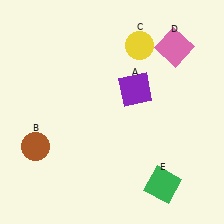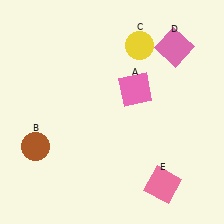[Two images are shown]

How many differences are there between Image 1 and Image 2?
There are 2 differences between the two images.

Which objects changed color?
A changed from purple to pink. E changed from green to pink.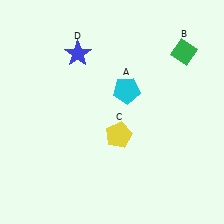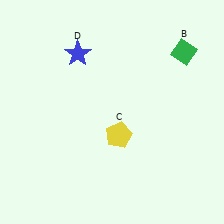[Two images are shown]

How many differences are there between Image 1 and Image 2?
There is 1 difference between the two images.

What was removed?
The cyan pentagon (A) was removed in Image 2.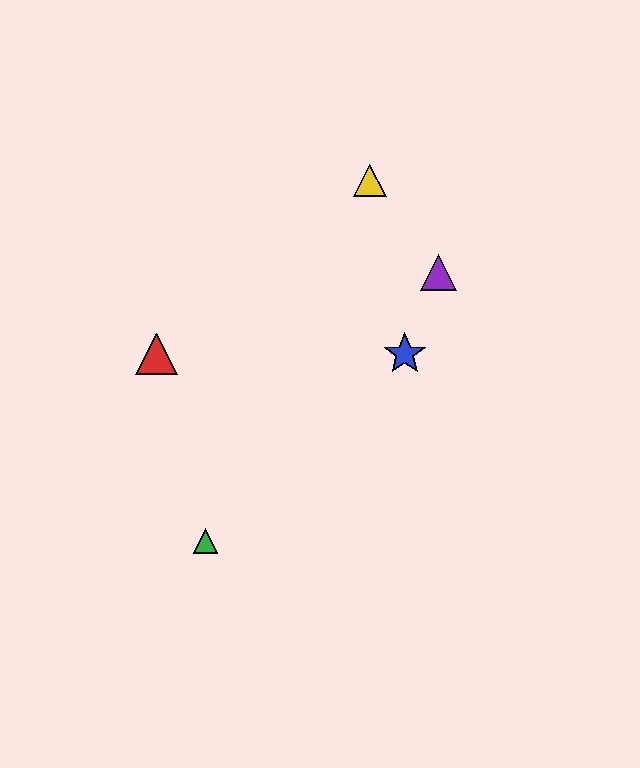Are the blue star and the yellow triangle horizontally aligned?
No, the blue star is at y≈354 and the yellow triangle is at y≈181.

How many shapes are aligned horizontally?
2 shapes (the red triangle, the blue star) are aligned horizontally.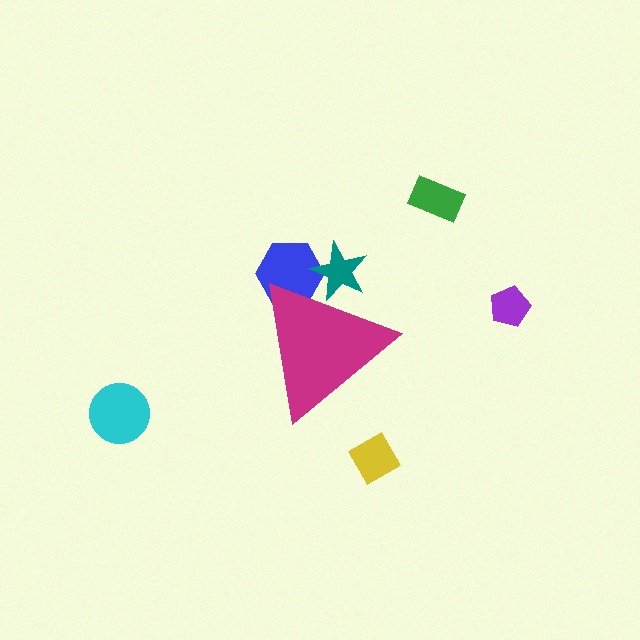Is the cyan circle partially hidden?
No, the cyan circle is fully visible.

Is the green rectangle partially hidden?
No, the green rectangle is fully visible.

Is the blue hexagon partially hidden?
Yes, the blue hexagon is partially hidden behind the magenta triangle.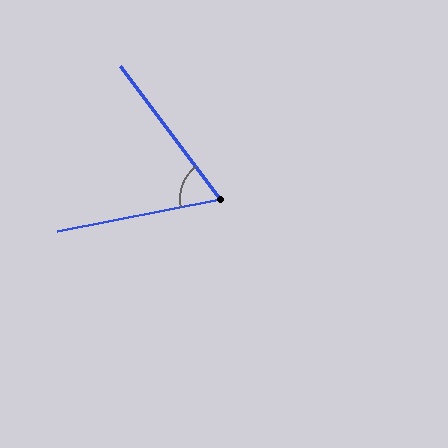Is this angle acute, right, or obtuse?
It is acute.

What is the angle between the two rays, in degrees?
Approximately 64 degrees.